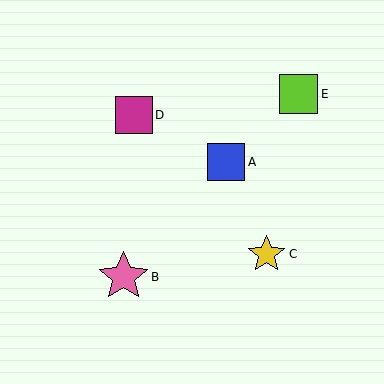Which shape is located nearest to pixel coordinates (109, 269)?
The pink star (labeled B) at (123, 277) is nearest to that location.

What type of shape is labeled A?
Shape A is a blue square.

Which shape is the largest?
The pink star (labeled B) is the largest.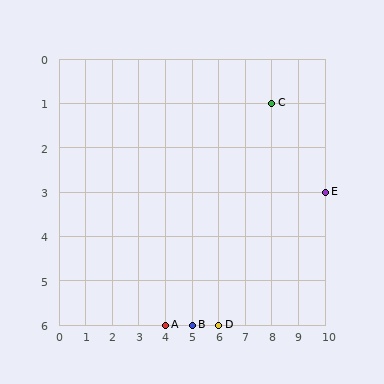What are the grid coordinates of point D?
Point D is at grid coordinates (6, 6).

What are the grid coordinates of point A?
Point A is at grid coordinates (4, 6).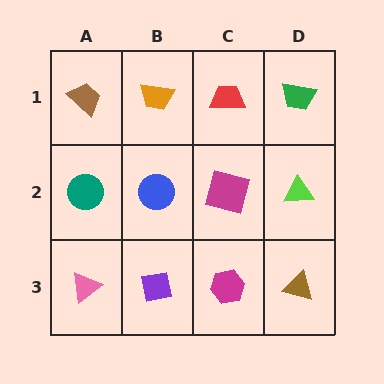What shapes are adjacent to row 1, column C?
A magenta square (row 2, column C), an orange trapezoid (row 1, column B), a green trapezoid (row 1, column D).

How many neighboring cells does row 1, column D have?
2.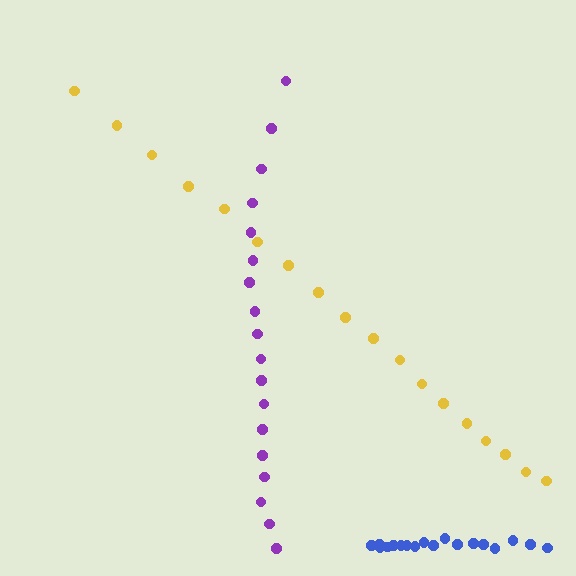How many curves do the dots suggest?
There are 3 distinct paths.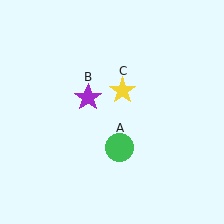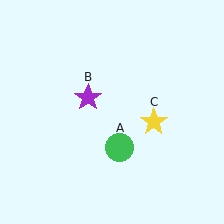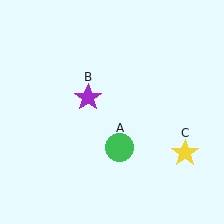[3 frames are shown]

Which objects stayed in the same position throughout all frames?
Green circle (object A) and purple star (object B) remained stationary.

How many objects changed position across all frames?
1 object changed position: yellow star (object C).